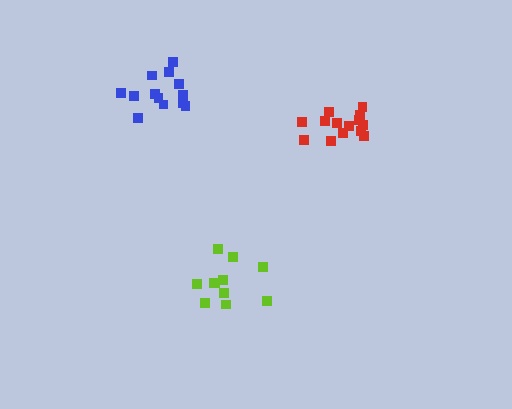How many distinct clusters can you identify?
There are 3 distinct clusters.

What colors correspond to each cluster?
The clusters are colored: lime, red, blue.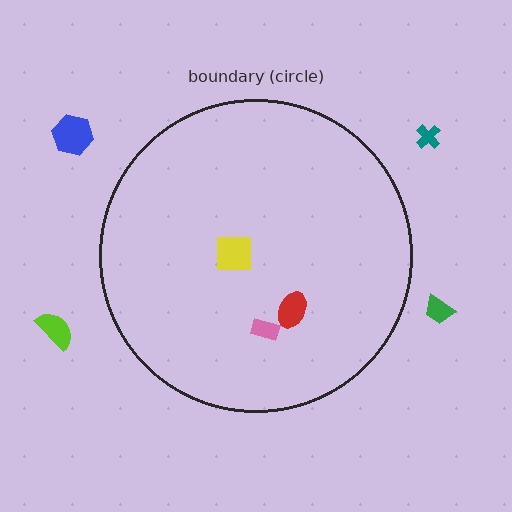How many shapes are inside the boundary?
3 inside, 4 outside.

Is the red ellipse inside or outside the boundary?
Inside.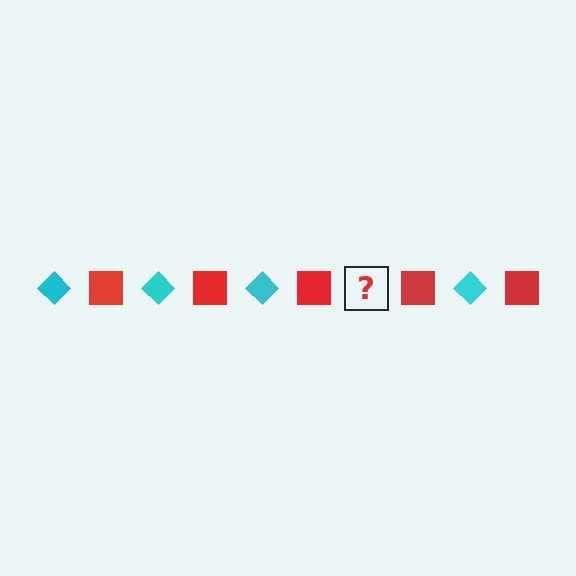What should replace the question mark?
The question mark should be replaced with a cyan diamond.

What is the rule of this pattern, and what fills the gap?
The rule is that the pattern alternates between cyan diamond and red square. The gap should be filled with a cyan diamond.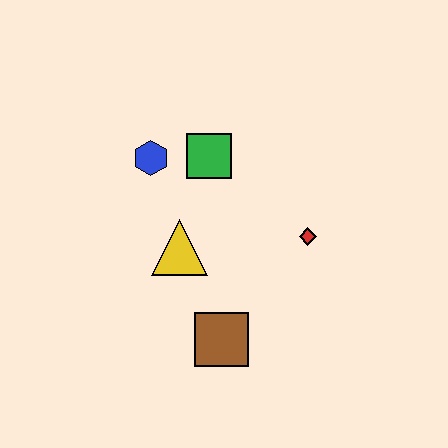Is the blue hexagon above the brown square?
Yes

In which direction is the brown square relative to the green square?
The brown square is below the green square.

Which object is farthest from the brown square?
The blue hexagon is farthest from the brown square.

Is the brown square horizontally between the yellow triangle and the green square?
No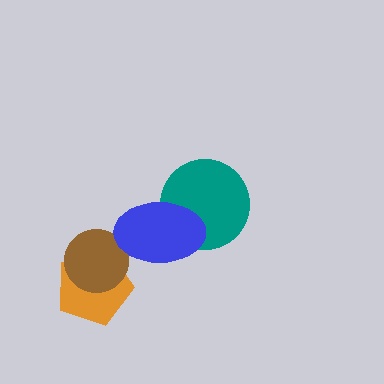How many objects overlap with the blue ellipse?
2 objects overlap with the blue ellipse.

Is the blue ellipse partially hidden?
No, no other shape covers it.